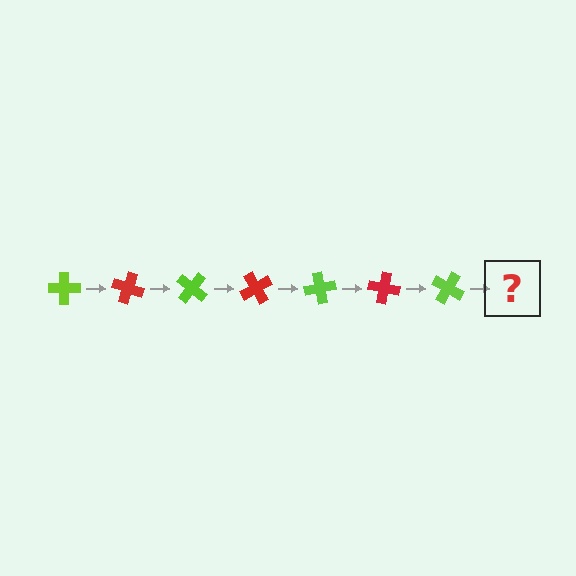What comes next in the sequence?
The next element should be a red cross, rotated 140 degrees from the start.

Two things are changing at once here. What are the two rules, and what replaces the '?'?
The two rules are that it rotates 20 degrees each step and the color cycles through lime and red. The '?' should be a red cross, rotated 140 degrees from the start.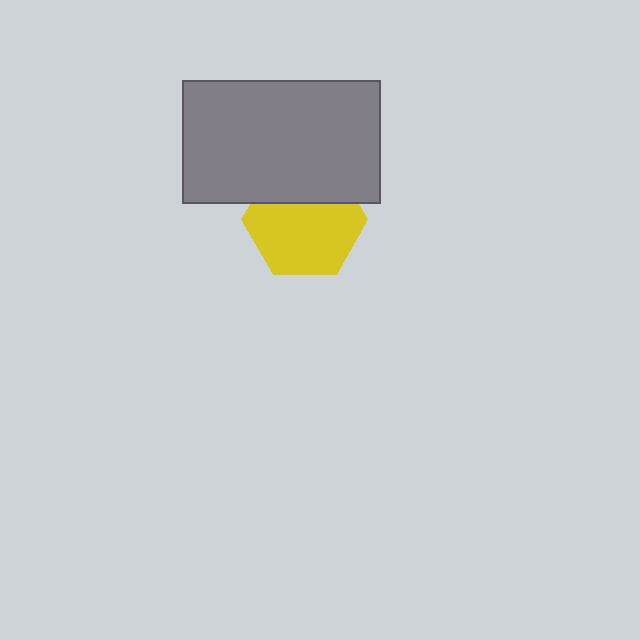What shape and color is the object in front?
The object in front is a gray rectangle.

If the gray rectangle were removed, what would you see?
You would see the complete yellow hexagon.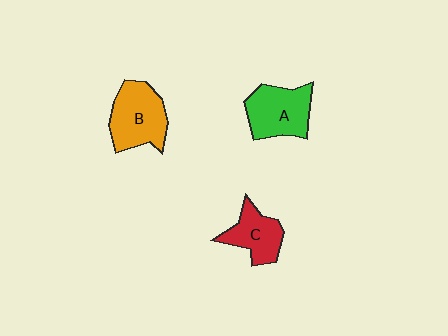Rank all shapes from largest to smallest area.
From largest to smallest: B (orange), A (green), C (red).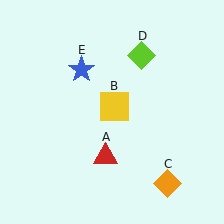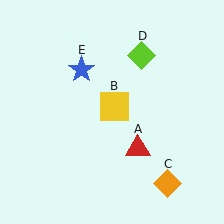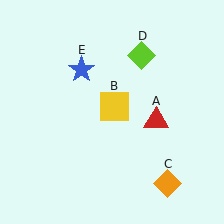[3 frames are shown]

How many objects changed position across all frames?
1 object changed position: red triangle (object A).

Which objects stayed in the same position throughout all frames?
Yellow square (object B) and orange diamond (object C) and lime diamond (object D) and blue star (object E) remained stationary.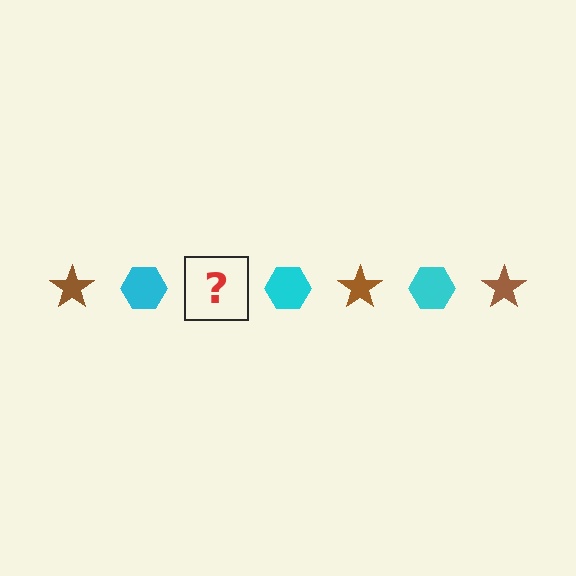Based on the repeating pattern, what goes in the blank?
The blank should be a brown star.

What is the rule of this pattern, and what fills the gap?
The rule is that the pattern alternates between brown star and cyan hexagon. The gap should be filled with a brown star.